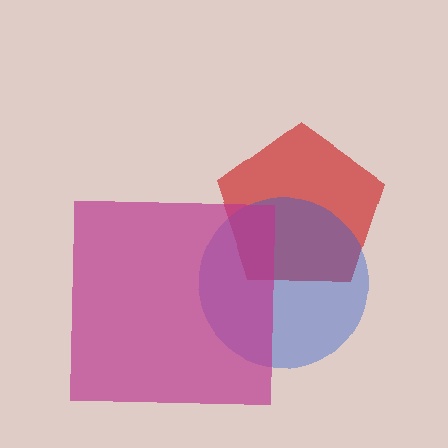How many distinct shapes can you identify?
There are 3 distinct shapes: a red pentagon, a blue circle, a magenta square.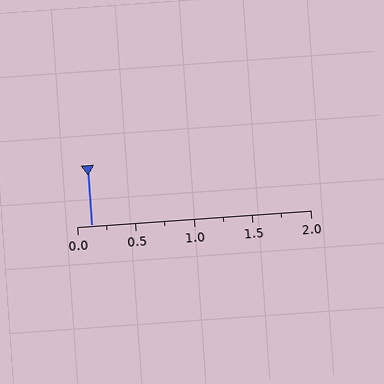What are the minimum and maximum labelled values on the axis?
The axis runs from 0.0 to 2.0.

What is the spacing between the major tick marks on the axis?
The major ticks are spaced 0.5 apart.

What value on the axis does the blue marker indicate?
The marker indicates approximately 0.12.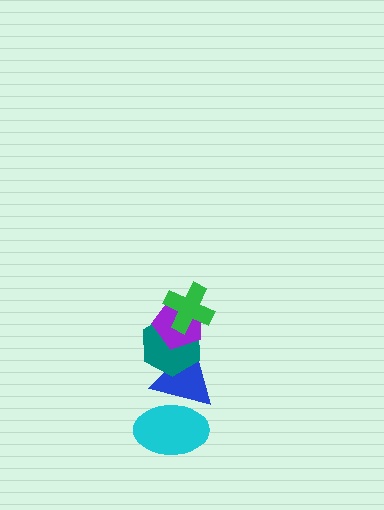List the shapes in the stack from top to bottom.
From top to bottom: the green cross, the purple pentagon, the teal hexagon, the blue triangle, the cyan ellipse.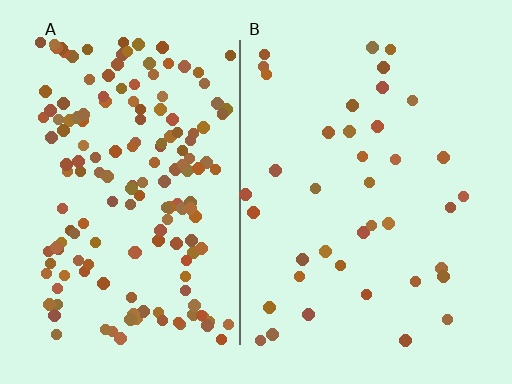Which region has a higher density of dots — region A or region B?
A (the left).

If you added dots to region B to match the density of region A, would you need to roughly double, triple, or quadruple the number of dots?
Approximately quadruple.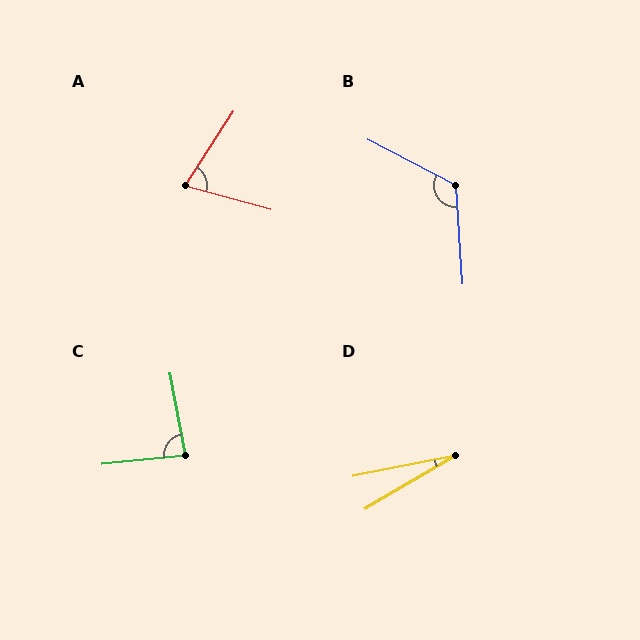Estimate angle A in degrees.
Approximately 72 degrees.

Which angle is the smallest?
D, at approximately 19 degrees.